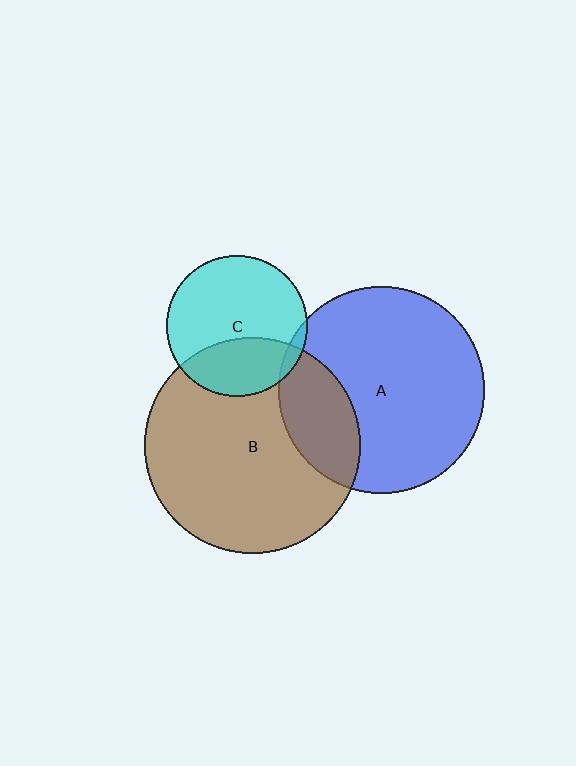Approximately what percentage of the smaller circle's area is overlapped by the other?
Approximately 25%.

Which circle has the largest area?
Circle B (brown).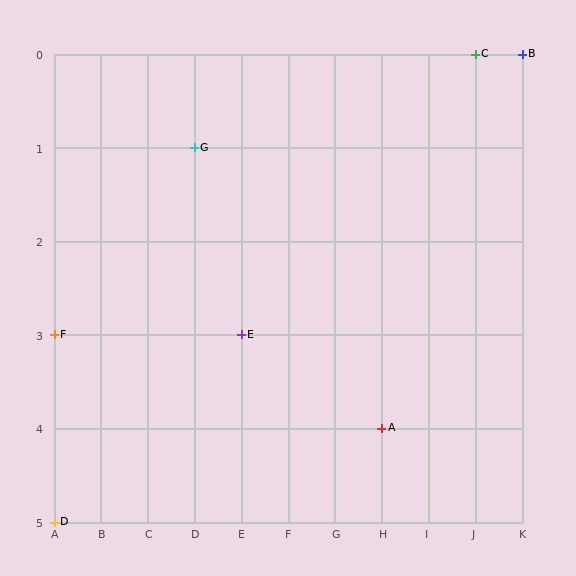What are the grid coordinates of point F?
Point F is at grid coordinates (A, 3).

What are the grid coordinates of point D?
Point D is at grid coordinates (A, 5).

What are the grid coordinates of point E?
Point E is at grid coordinates (E, 3).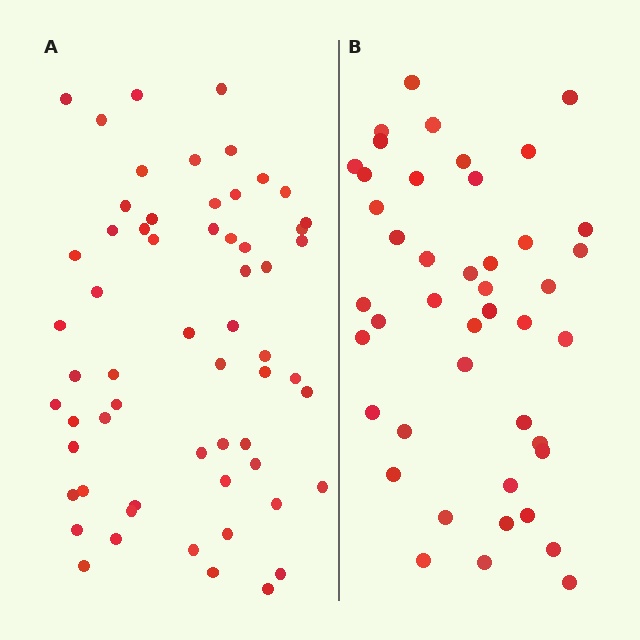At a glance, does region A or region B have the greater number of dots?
Region A (the left region) has more dots.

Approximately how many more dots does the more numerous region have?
Region A has approximately 15 more dots than region B.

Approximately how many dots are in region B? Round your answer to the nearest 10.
About 40 dots. (The exact count is 44, which rounds to 40.)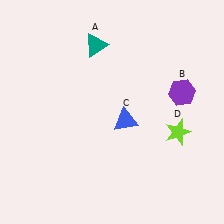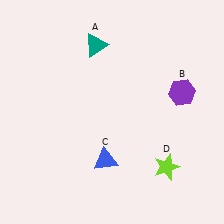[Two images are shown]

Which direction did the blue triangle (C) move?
The blue triangle (C) moved down.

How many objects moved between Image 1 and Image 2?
2 objects moved between the two images.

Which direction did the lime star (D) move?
The lime star (D) moved down.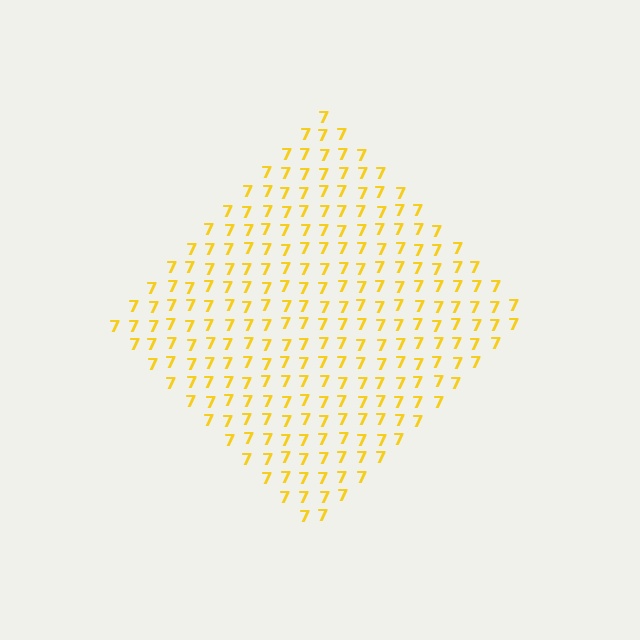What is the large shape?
The large shape is a diamond.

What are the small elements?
The small elements are digit 7's.